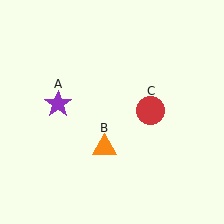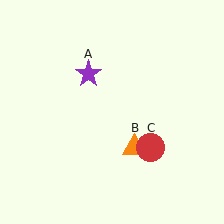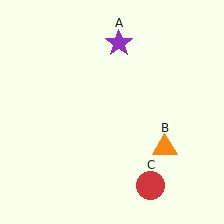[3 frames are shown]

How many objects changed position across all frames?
3 objects changed position: purple star (object A), orange triangle (object B), red circle (object C).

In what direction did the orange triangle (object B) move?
The orange triangle (object B) moved right.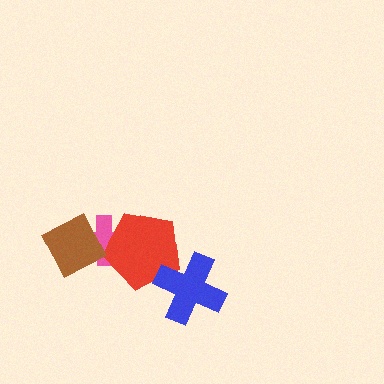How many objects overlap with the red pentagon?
2 objects overlap with the red pentagon.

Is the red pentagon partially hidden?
Yes, it is partially covered by another shape.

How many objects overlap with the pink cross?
2 objects overlap with the pink cross.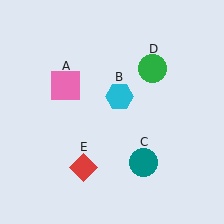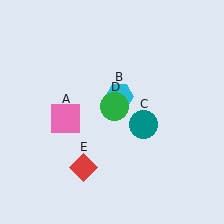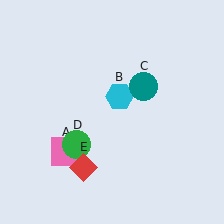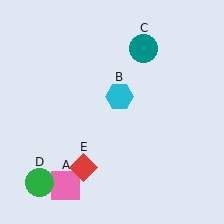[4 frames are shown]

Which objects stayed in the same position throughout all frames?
Cyan hexagon (object B) and red diamond (object E) remained stationary.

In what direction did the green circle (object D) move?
The green circle (object D) moved down and to the left.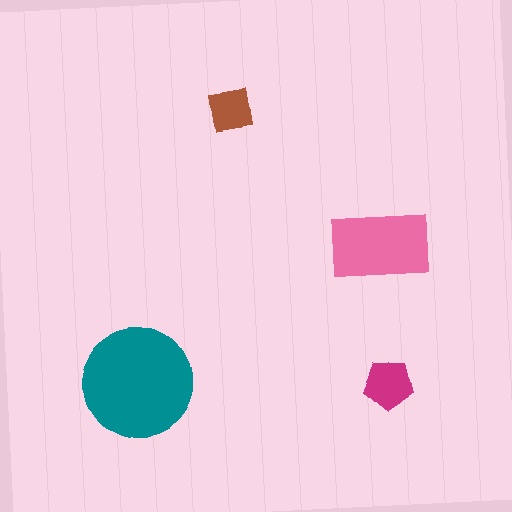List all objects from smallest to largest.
The brown square, the magenta pentagon, the pink rectangle, the teal circle.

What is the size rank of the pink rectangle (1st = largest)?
2nd.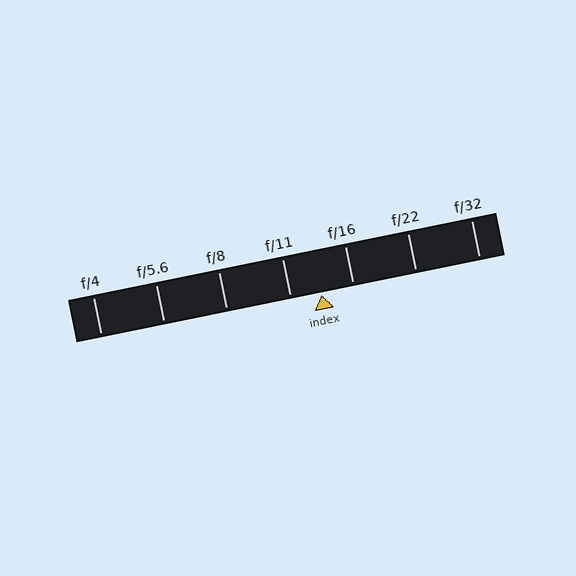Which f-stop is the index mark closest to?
The index mark is closest to f/11.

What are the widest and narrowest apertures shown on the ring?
The widest aperture shown is f/4 and the narrowest is f/32.